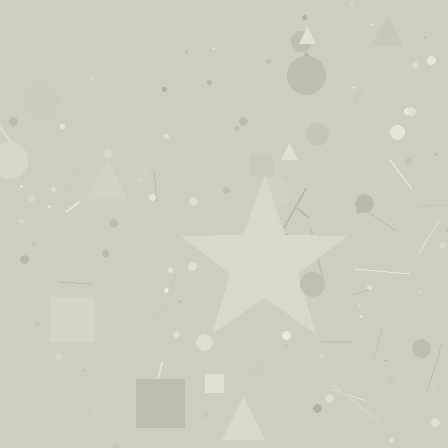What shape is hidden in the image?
A star is hidden in the image.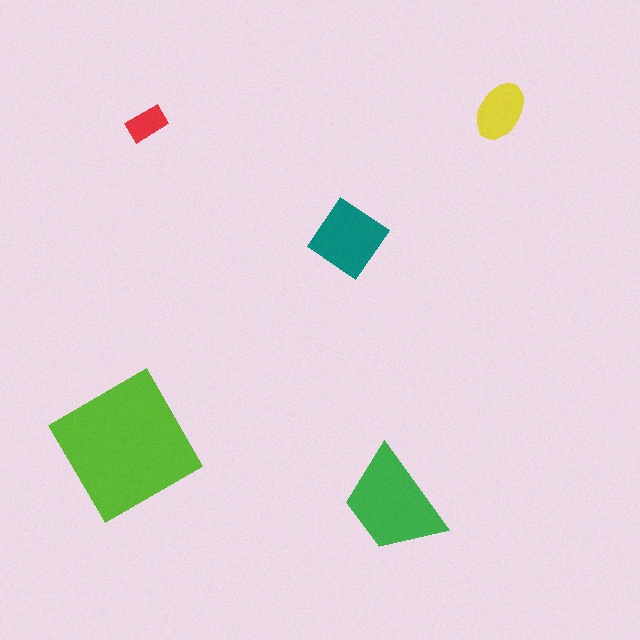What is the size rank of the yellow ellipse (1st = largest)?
4th.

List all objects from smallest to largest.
The red rectangle, the yellow ellipse, the teal diamond, the green trapezoid, the lime diamond.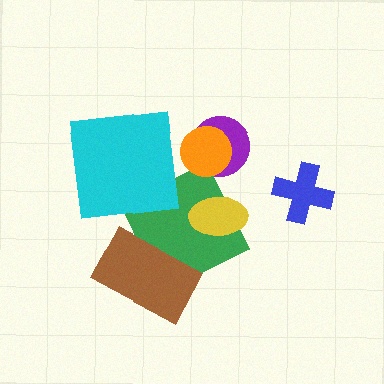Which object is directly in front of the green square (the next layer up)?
The yellow ellipse is directly in front of the green square.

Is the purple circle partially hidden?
Yes, it is partially covered by another shape.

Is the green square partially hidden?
Yes, it is partially covered by another shape.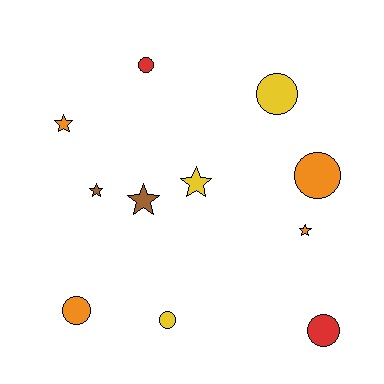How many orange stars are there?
There are 2 orange stars.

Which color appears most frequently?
Orange, with 4 objects.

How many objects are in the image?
There are 11 objects.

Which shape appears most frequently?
Circle, with 6 objects.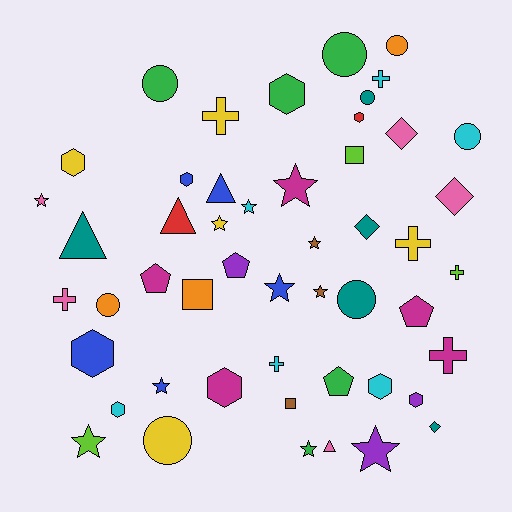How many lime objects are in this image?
There are 3 lime objects.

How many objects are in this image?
There are 50 objects.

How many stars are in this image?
There are 11 stars.